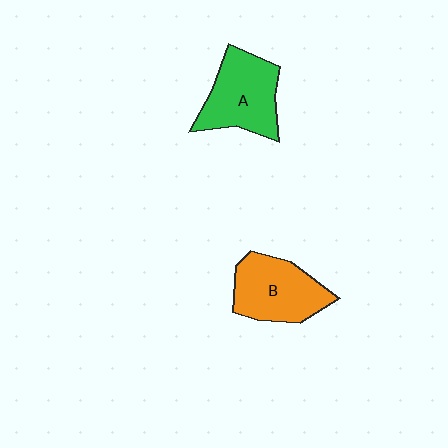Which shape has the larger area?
Shape A (green).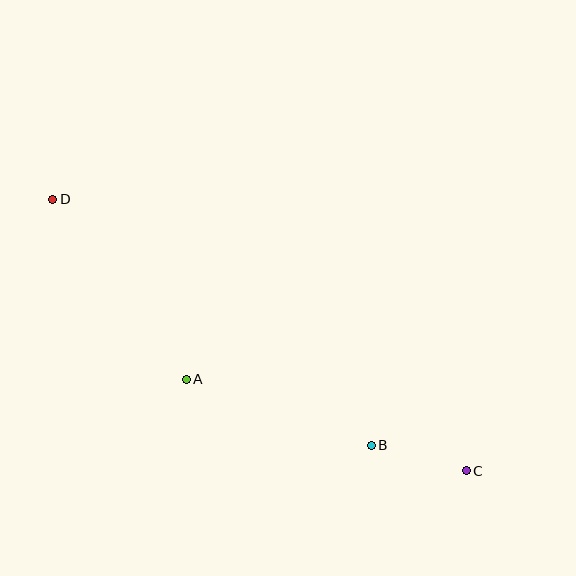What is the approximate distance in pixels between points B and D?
The distance between B and D is approximately 402 pixels.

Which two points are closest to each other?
Points B and C are closest to each other.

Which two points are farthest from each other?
Points C and D are farthest from each other.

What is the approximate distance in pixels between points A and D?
The distance between A and D is approximately 224 pixels.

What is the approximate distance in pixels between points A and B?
The distance between A and B is approximately 196 pixels.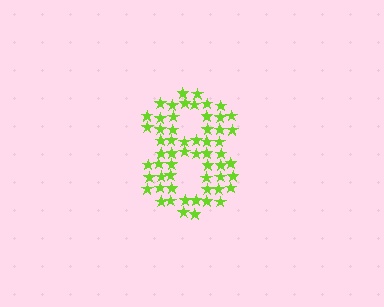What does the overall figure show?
The overall figure shows the digit 8.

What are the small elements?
The small elements are stars.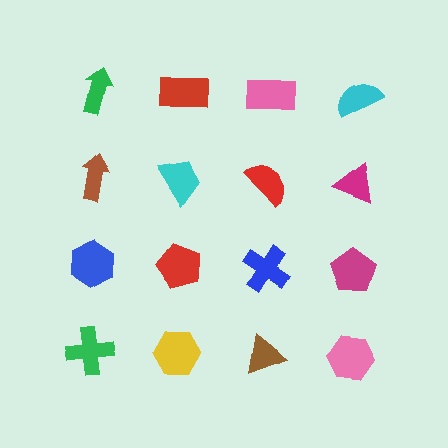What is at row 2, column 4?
A magenta triangle.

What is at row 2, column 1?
A brown arrow.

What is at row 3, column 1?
A blue hexagon.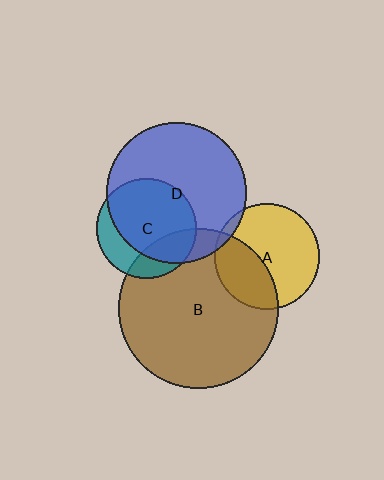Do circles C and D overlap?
Yes.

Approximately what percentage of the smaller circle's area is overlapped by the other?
Approximately 75%.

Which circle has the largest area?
Circle B (brown).